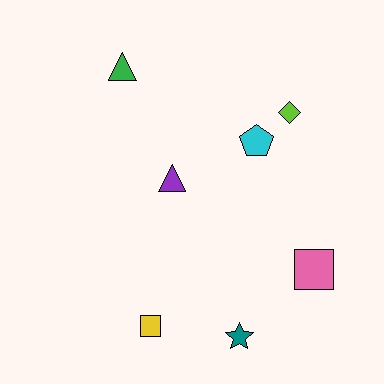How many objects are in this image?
There are 7 objects.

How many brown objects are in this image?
There are no brown objects.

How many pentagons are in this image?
There is 1 pentagon.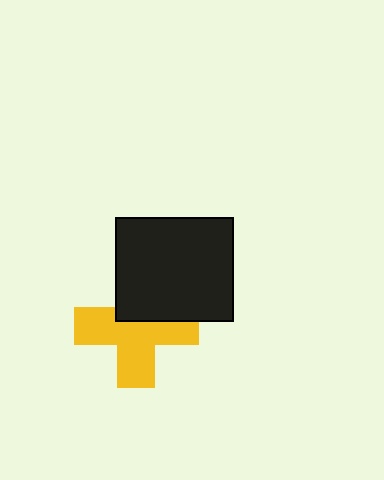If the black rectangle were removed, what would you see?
You would see the complete yellow cross.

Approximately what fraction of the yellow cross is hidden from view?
Roughly 35% of the yellow cross is hidden behind the black rectangle.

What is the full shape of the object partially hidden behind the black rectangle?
The partially hidden object is a yellow cross.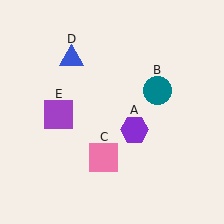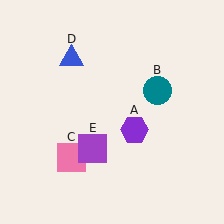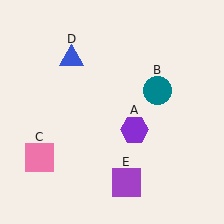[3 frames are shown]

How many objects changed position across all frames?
2 objects changed position: pink square (object C), purple square (object E).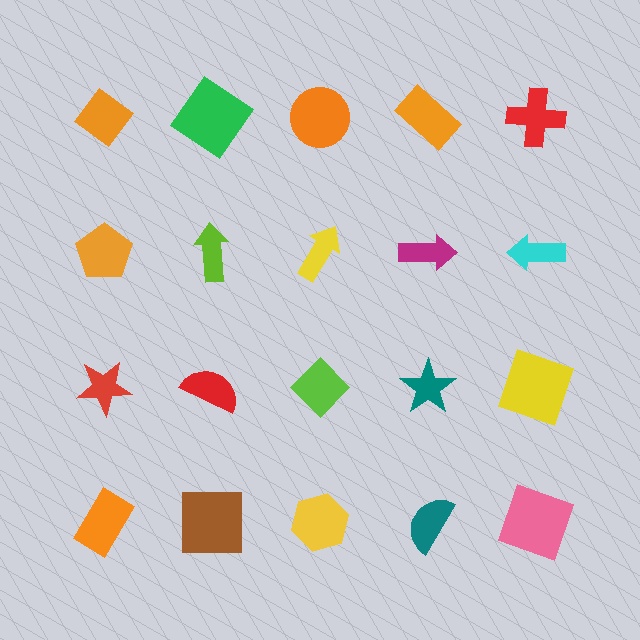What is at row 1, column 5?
A red cross.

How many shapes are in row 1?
5 shapes.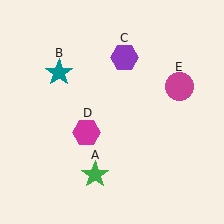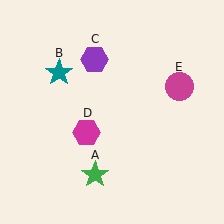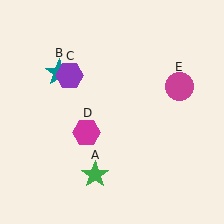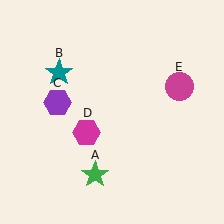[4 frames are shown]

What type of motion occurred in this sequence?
The purple hexagon (object C) rotated counterclockwise around the center of the scene.